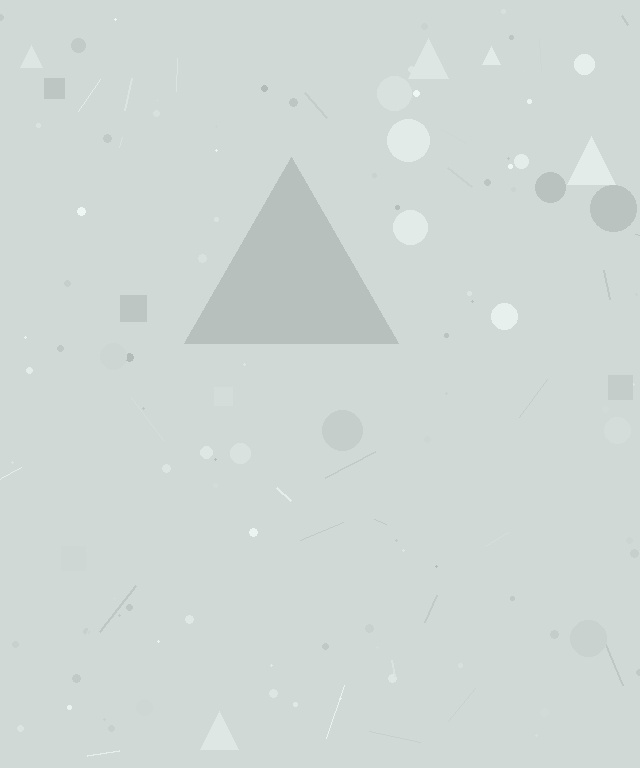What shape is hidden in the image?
A triangle is hidden in the image.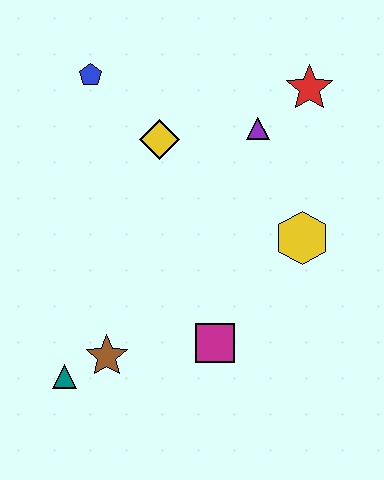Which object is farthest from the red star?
The teal triangle is farthest from the red star.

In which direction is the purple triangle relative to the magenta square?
The purple triangle is above the magenta square.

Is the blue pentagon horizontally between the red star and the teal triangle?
Yes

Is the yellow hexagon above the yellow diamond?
No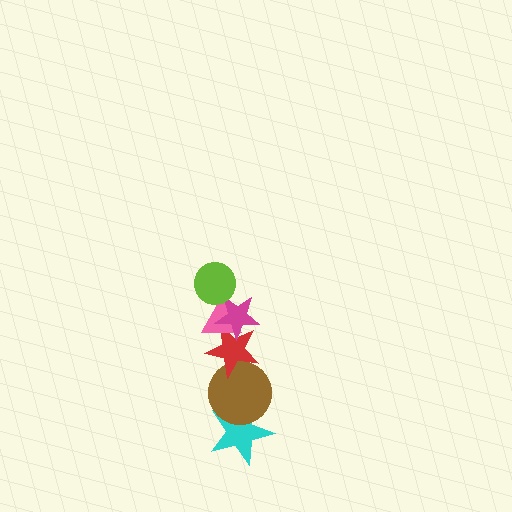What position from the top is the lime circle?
The lime circle is 1st from the top.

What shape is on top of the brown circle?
The red star is on top of the brown circle.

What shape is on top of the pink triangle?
The magenta star is on top of the pink triangle.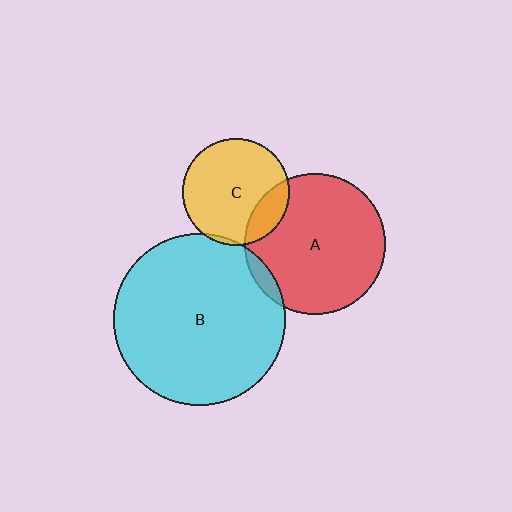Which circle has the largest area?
Circle B (cyan).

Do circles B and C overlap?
Yes.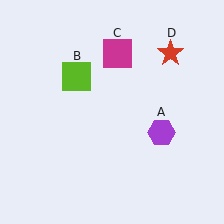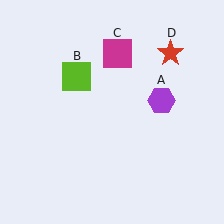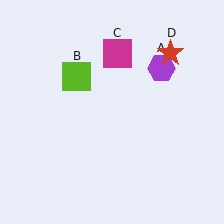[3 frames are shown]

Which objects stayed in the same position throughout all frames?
Lime square (object B) and magenta square (object C) and red star (object D) remained stationary.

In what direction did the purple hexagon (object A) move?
The purple hexagon (object A) moved up.